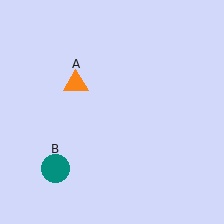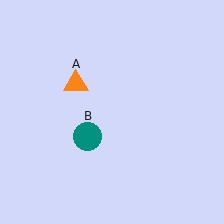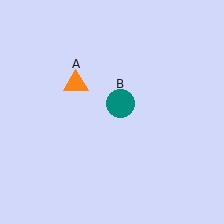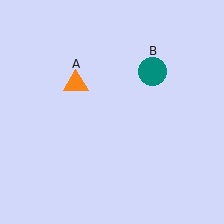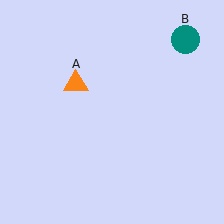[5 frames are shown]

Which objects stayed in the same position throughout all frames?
Orange triangle (object A) remained stationary.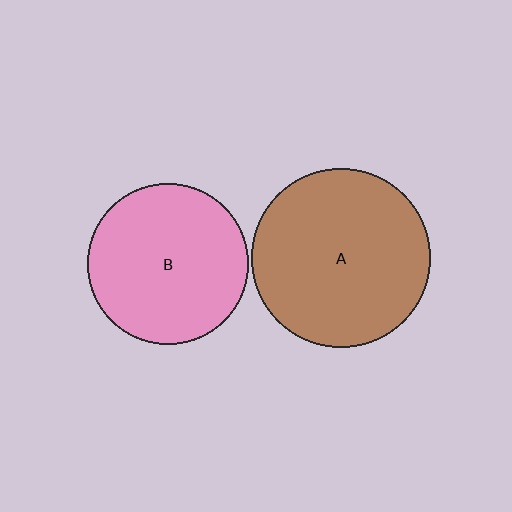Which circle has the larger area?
Circle A (brown).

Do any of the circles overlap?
No, none of the circles overlap.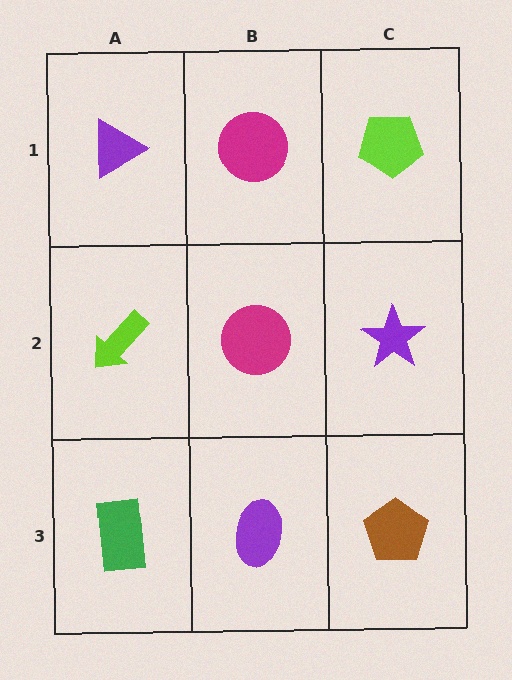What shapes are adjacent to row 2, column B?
A magenta circle (row 1, column B), a purple ellipse (row 3, column B), a lime arrow (row 2, column A), a purple star (row 2, column C).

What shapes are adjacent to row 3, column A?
A lime arrow (row 2, column A), a purple ellipse (row 3, column B).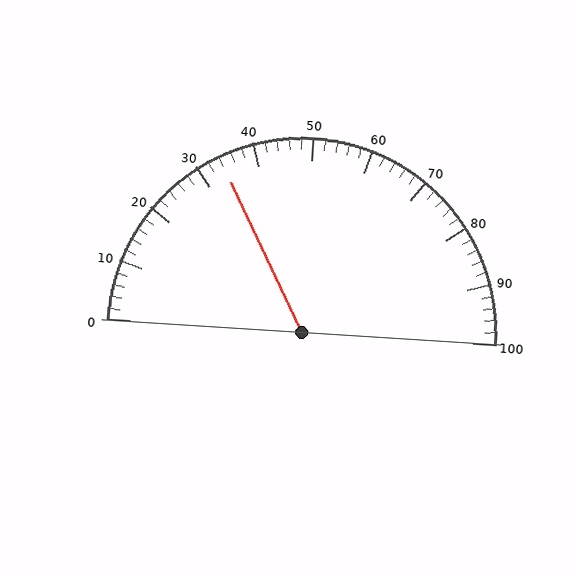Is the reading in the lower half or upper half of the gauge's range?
The reading is in the lower half of the range (0 to 100).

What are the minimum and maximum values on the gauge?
The gauge ranges from 0 to 100.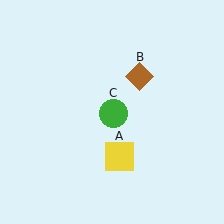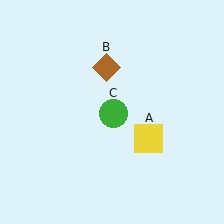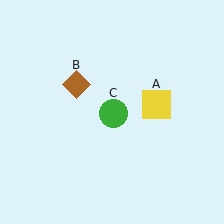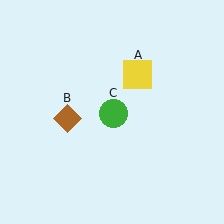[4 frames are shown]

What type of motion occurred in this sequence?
The yellow square (object A), brown diamond (object B) rotated counterclockwise around the center of the scene.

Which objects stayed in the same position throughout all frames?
Green circle (object C) remained stationary.